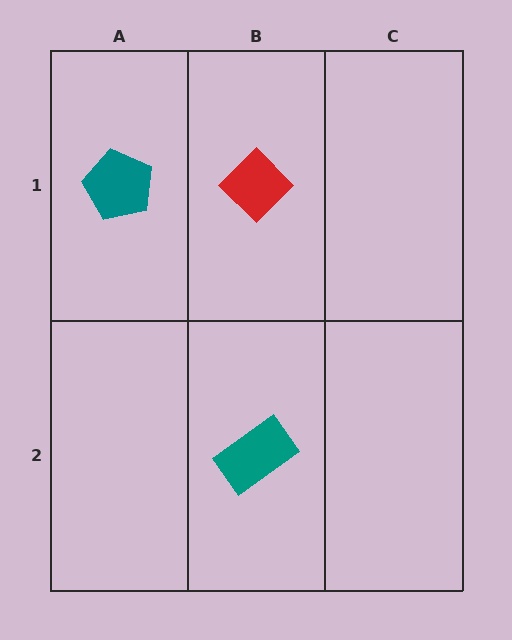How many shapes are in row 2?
1 shape.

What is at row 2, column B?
A teal rectangle.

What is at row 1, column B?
A red diamond.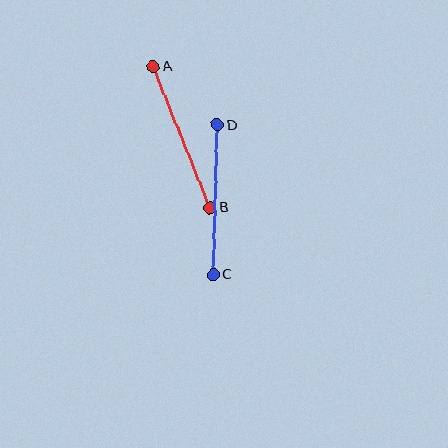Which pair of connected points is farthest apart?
Points A and B are farthest apart.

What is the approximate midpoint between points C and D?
The midpoint is at approximately (215, 200) pixels.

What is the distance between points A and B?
The distance is approximately 152 pixels.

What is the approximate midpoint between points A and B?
The midpoint is at approximately (182, 137) pixels.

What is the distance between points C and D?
The distance is approximately 150 pixels.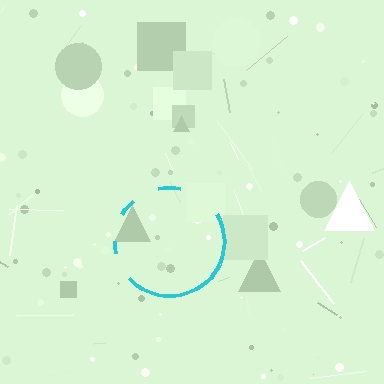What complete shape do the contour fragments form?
The contour fragments form a circle.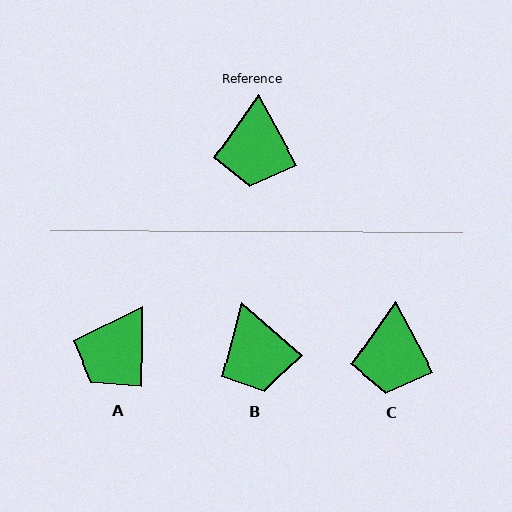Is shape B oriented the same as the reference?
No, it is off by about 20 degrees.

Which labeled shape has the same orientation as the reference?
C.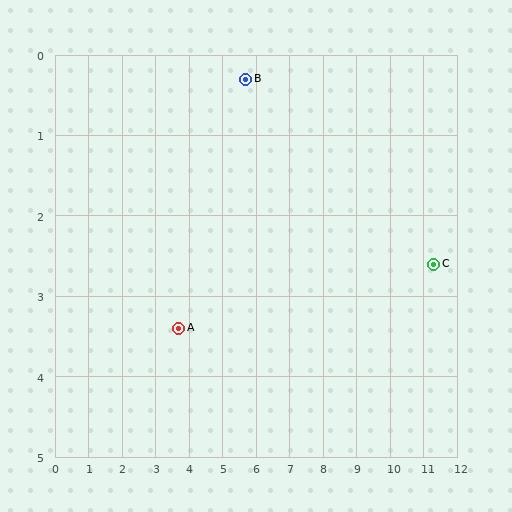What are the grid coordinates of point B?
Point B is at approximately (5.7, 0.3).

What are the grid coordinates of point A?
Point A is at approximately (3.7, 3.4).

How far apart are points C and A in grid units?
Points C and A are about 7.6 grid units apart.